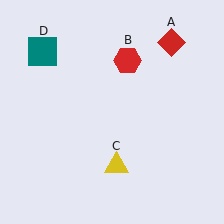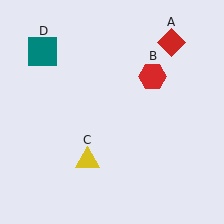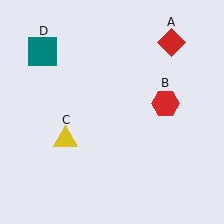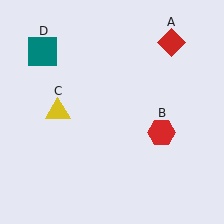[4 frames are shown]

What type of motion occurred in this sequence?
The red hexagon (object B), yellow triangle (object C) rotated clockwise around the center of the scene.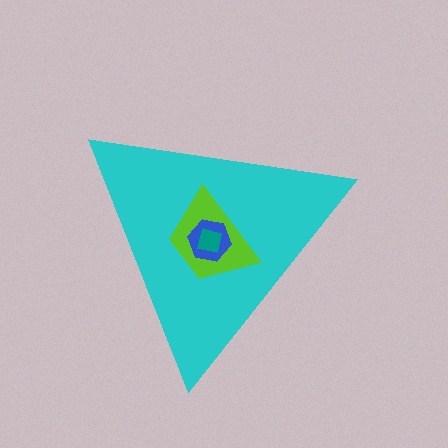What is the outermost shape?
The cyan triangle.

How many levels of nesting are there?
4.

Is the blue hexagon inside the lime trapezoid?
Yes.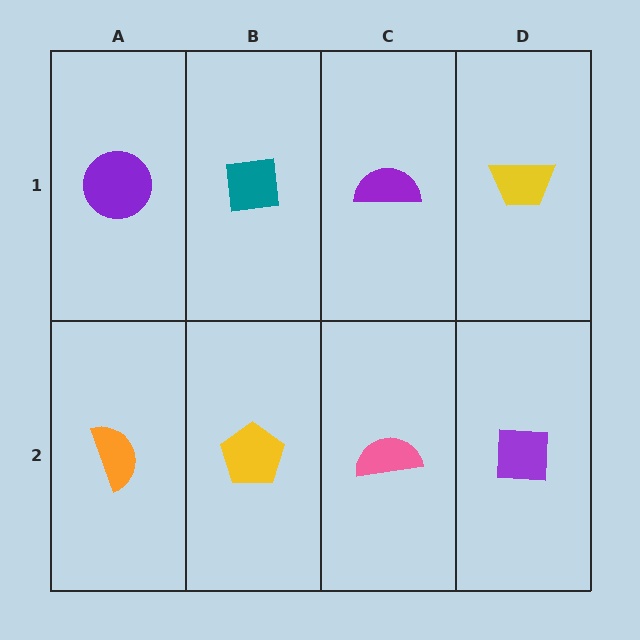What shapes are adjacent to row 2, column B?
A teal square (row 1, column B), an orange semicircle (row 2, column A), a pink semicircle (row 2, column C).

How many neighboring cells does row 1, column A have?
2.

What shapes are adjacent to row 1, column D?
A purple square (row 2, column D), a purple semicircle (row 1, column C).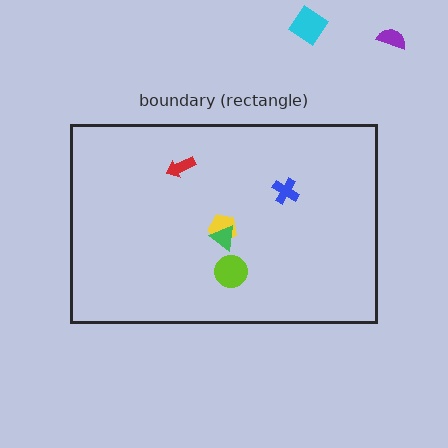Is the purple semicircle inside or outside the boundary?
Outside.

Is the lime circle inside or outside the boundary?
Inside.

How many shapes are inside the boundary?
5 inside, 2 outside.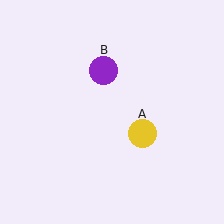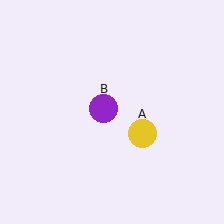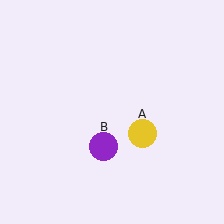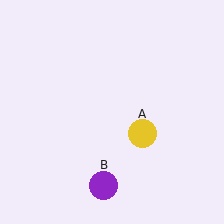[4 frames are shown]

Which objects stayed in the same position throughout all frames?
Yellow circle (object A) remained stationary.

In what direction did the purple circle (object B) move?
The purple circle (object B) moved down.